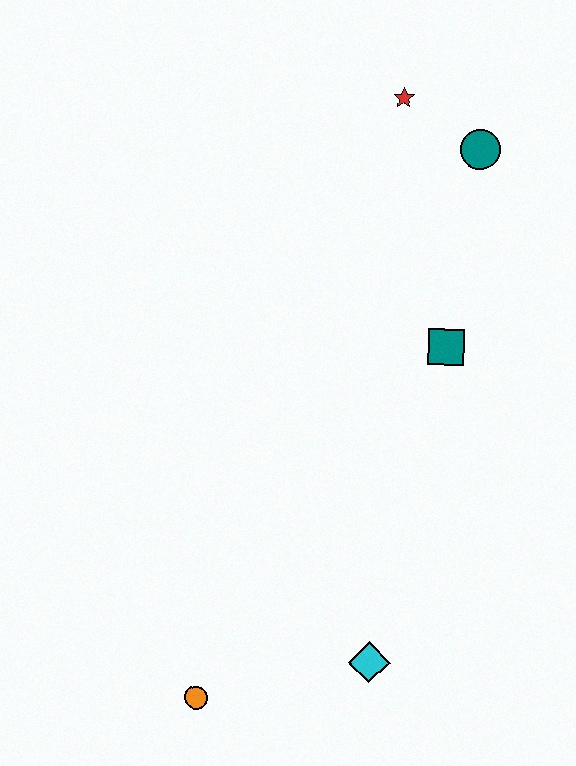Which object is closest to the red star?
The teal circle is closest to the red star.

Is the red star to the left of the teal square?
Yes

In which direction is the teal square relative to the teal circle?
The teal square is below the teal circle.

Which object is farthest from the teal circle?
The orange circle is farthest from the teal circle.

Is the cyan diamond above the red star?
No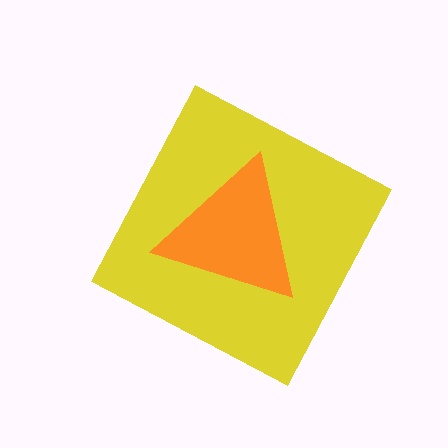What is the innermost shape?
The orange triangle.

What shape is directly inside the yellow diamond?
The orange triangle.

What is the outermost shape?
The yellow diamond.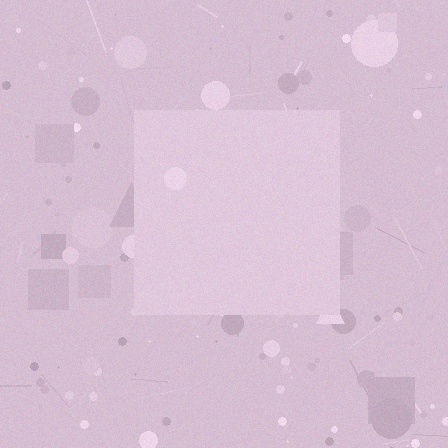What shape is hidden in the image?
A square is hidden in the image.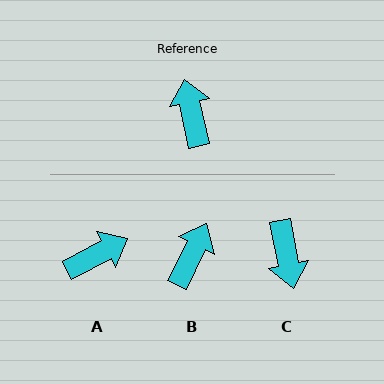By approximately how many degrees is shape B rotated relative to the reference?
Approximately 38 degrees clockwise.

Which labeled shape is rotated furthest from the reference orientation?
C, about 179 degrees away.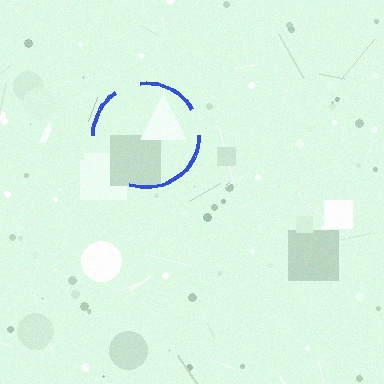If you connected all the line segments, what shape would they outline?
They would outline a circle.